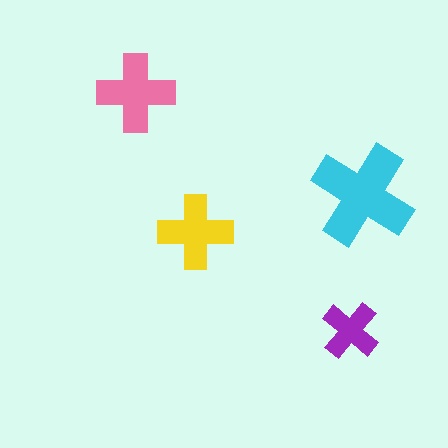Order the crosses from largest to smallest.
the cyan one, the pink one, the yellow one, the purple one.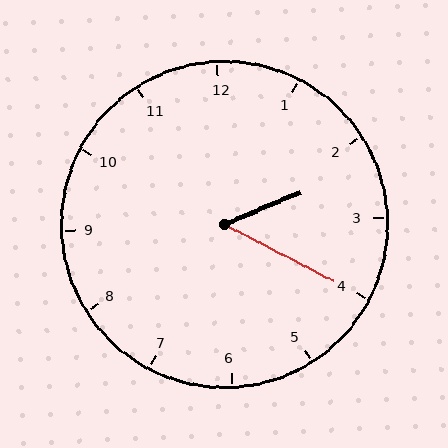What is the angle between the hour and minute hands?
Approximately 50 degrees.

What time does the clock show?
2:20.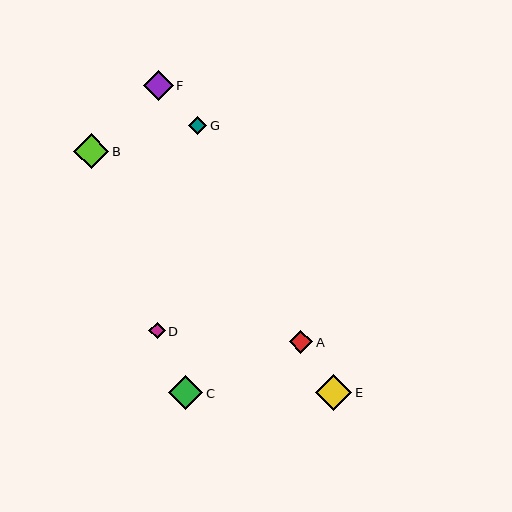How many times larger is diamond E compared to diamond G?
Diamond E is approximately 2.0 times the size of diamond G.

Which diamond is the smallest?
Diamond D is the smallest with a size of approximately 16 pixels.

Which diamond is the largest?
Diamond E is the largest with a size of approximately 36 pixels.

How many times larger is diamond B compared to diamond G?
Diamond B is approximately 1.9 times the size of diamond G.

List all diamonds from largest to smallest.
From largest to smallest: E, B, C, F, A, G, D.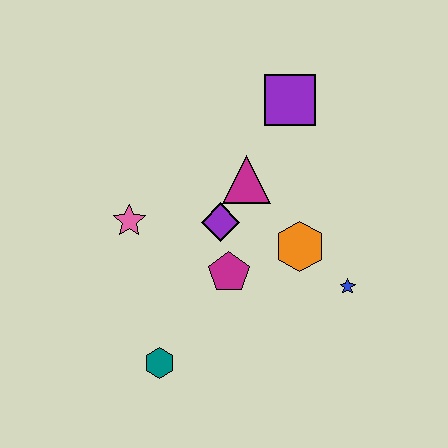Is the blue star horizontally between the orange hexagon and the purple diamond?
No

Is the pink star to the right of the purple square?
No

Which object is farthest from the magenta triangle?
The teal hexagon is farthest from the magenta triangle.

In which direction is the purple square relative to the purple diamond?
The purple square is above the purple diamond.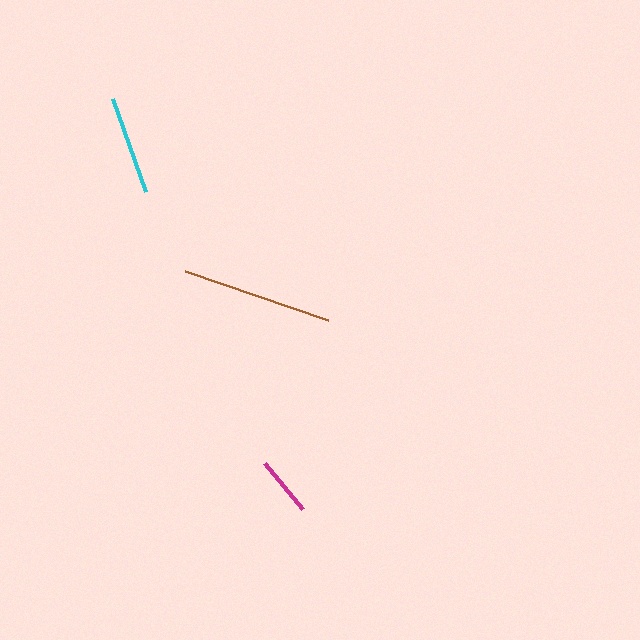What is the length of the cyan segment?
The cyan segment is approximately 98 pixels long.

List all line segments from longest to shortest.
From longest to shortest: brown, cyan, magenta.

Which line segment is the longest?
The brown line is the longest at approximately 152 pixels.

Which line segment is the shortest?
The magenta line is the shortest at approximately 60 pixels.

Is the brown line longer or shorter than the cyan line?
The brown line is longer than the cyan line.